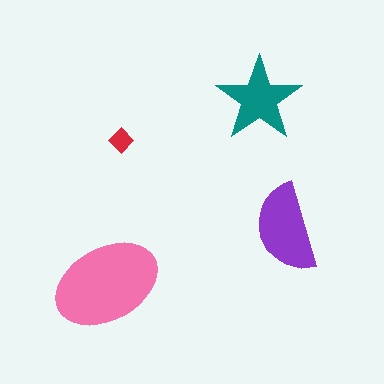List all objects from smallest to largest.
The red diamond, the teal star, the purple semicircle, the pink ellipse.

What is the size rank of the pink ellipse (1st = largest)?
1st.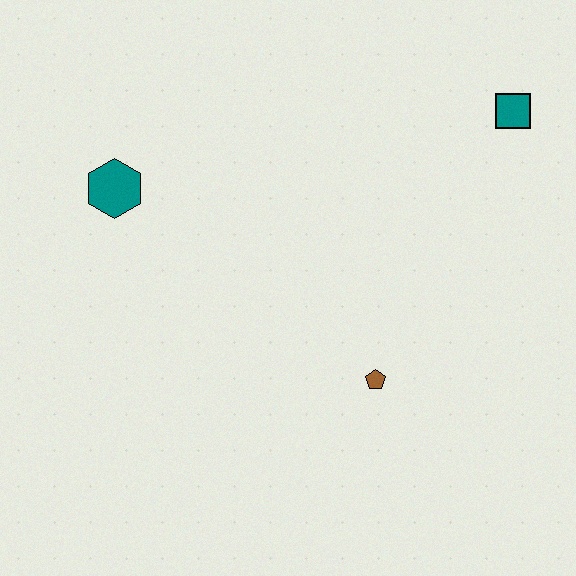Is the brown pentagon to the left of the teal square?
Yes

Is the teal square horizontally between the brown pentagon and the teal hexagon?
No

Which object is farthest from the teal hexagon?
The teal square is farthest from the teal hexagon.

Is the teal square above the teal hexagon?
Yes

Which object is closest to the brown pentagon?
The teal square is closest to the brown pentagon.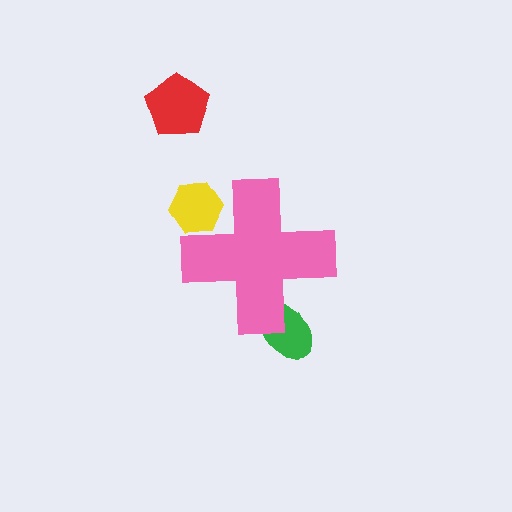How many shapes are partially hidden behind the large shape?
2 shapes are partially hidden.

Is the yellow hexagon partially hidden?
Yes, the yellow hexagon is partially hidden behind the pink cross.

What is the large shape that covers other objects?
A pink cross.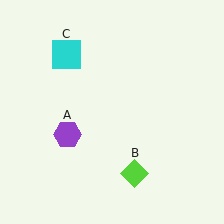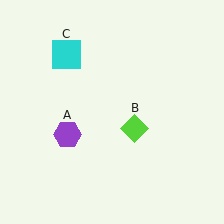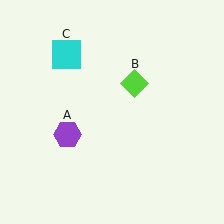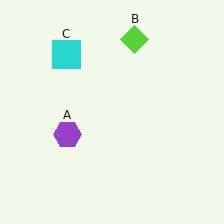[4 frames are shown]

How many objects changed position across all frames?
1 object changed position: lime diamond (object B).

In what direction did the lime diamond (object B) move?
The lime diamond (object B) moved up.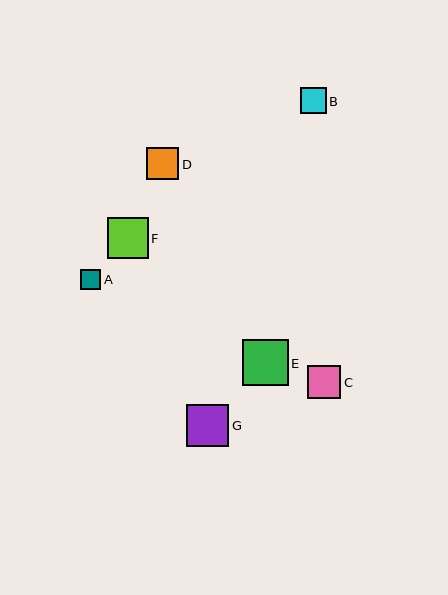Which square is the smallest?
Square A is the smallest with a size of approximately 21 pixels.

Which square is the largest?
Square E is the largest with a size of approximately 46 pixels.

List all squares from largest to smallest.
From largest to smallest: E, G, F, C, D, B, A.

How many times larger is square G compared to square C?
Square G is approximately 1.3 times the size of square C.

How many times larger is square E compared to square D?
Square E is approximately 1.4 times the size of square D.